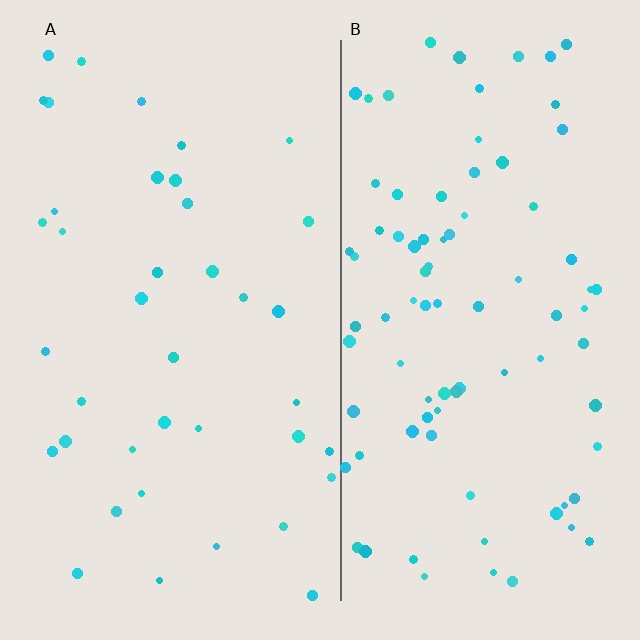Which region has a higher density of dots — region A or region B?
B (the right).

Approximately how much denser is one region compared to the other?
Approximately 2.2× — region B over region A.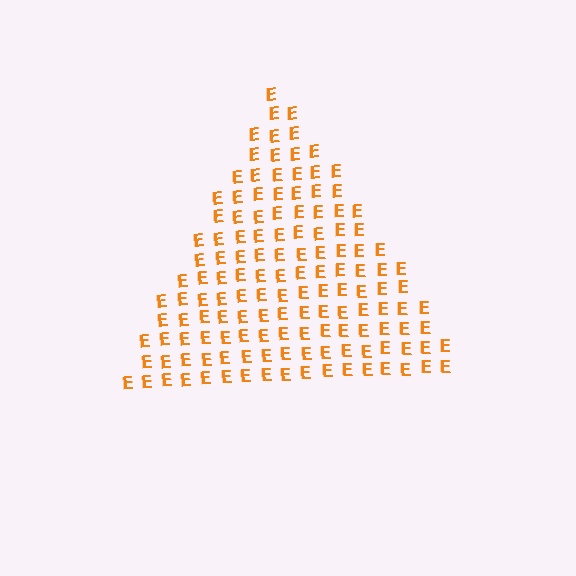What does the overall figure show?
The overall figure shows a triangle.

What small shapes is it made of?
It is made of small letter E's.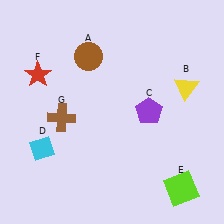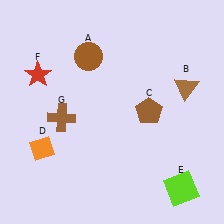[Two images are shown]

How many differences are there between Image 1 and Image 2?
There are 3 differences between the two images.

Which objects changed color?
B changed from yellow to brown. C changed from purple to brown. D changed from cyan to orange.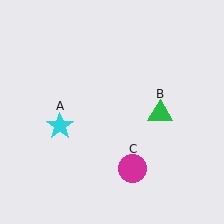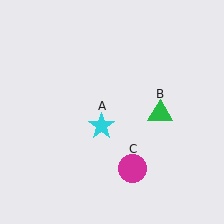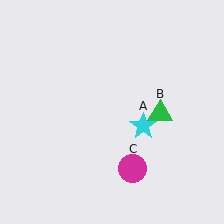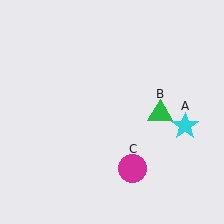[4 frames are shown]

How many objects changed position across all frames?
1 object changed position: cyan star (object A).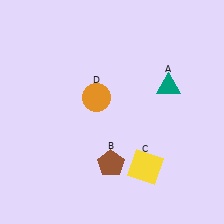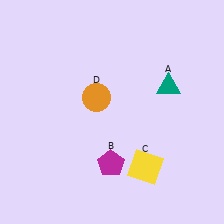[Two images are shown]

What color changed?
The pentagon (B) changed from brown in Image 1 to magenta in Image 2.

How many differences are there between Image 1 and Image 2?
There is 1 difference between the two images.